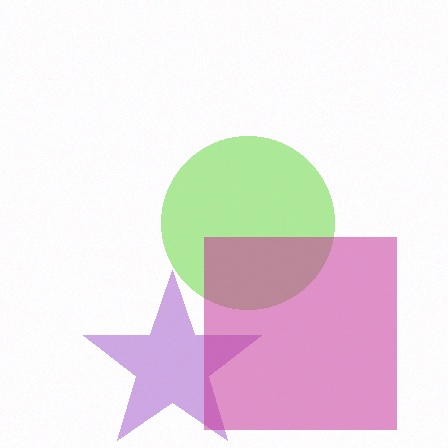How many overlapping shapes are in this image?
There are 3 overlapping shapes in the image.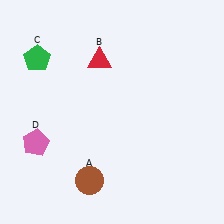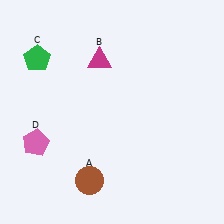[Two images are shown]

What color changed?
The triangle (B) changed from red in Image 1 to magenta in Image 2.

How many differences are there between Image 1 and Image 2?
There is 1 difference between the two images.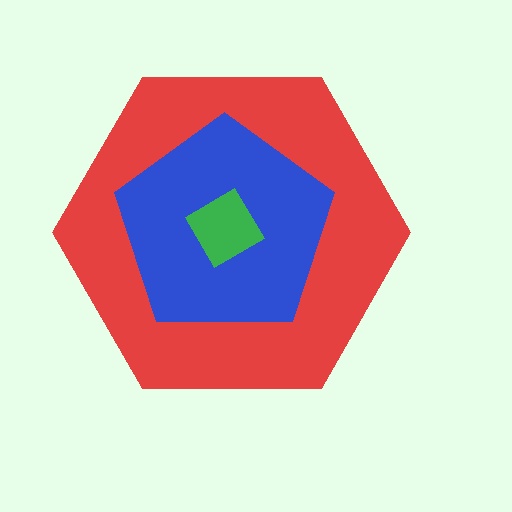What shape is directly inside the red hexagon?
The blue pentagon.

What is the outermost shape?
The red hexagon.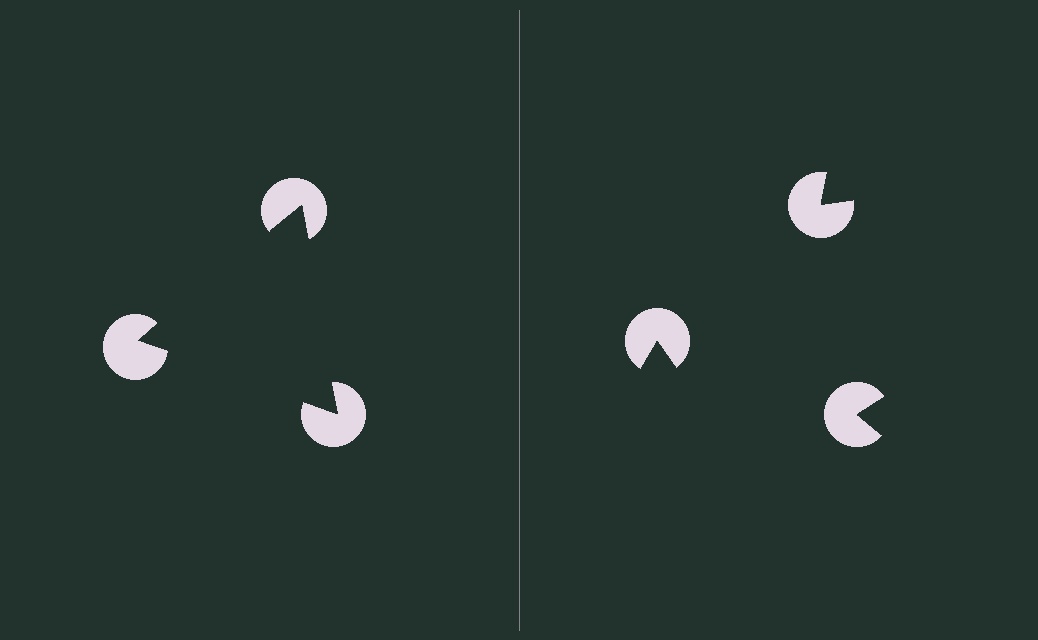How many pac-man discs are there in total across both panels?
6 — 3 on each side.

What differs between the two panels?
The pac-man discs are positioned identically on both sides; only the wedge orientations differ. On the left they align to a triangle; on the right they are misaligned.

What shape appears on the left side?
An illusory triangle.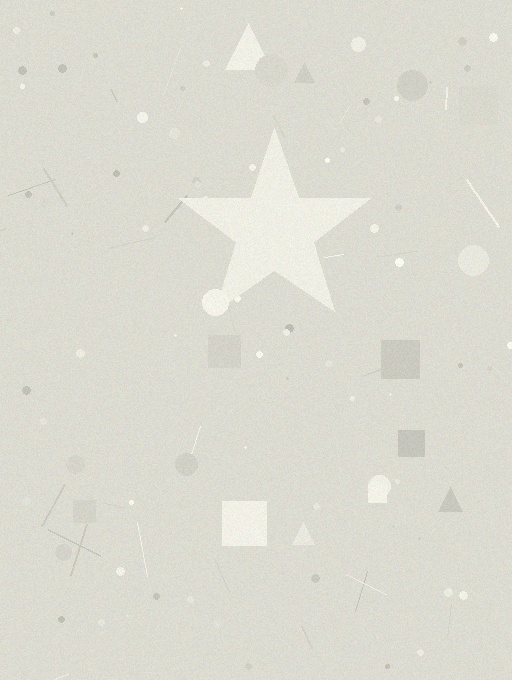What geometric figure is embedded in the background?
A star is embedded in the background.